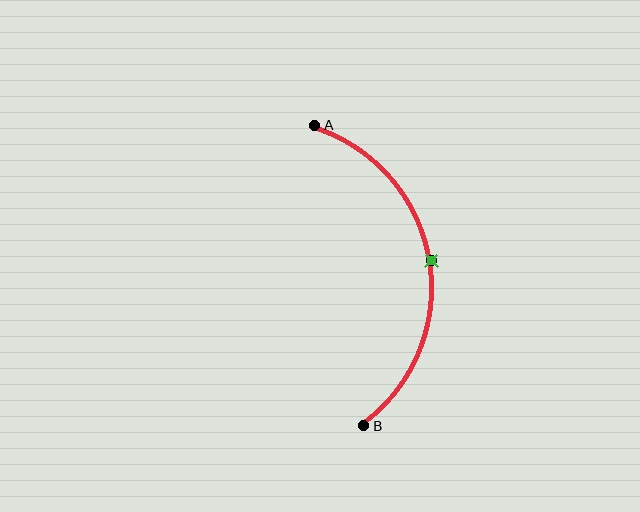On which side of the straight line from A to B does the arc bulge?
The arc bulges to the right of the straight line connecting A and B.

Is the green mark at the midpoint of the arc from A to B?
Yes. The green mark lies on the arc at equal arc-length from both A and B — it is the arc midpoint.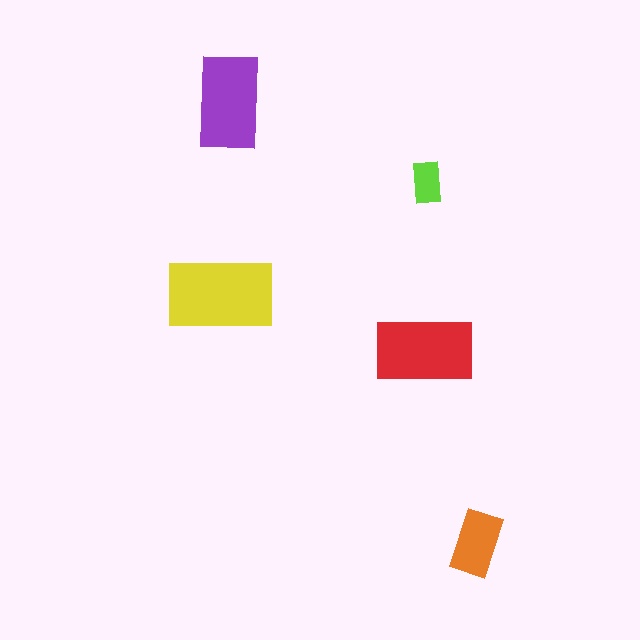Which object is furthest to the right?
The orange rectangle is rightmost.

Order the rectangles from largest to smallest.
the yellow one, the red one, the purple one, the orange one, the lime one.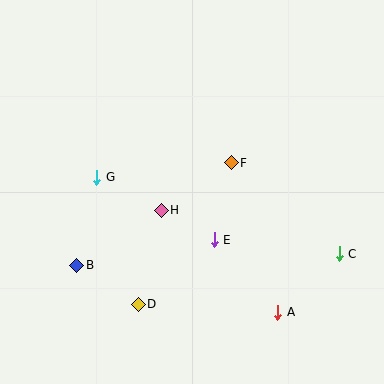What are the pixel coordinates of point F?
Point F is at (231, 163).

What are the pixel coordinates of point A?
Point A is at (278, 312).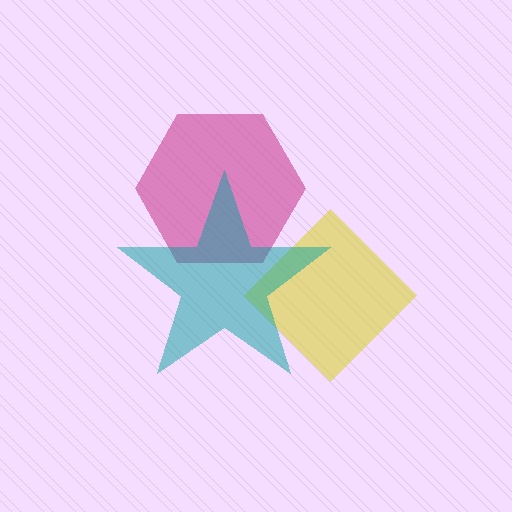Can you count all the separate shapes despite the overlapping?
Yes, there are 3 separate shapes.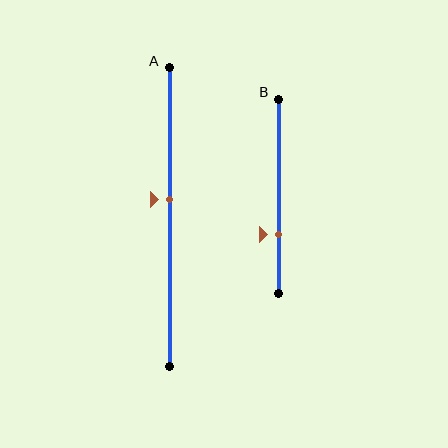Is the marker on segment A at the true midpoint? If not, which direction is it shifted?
No, the marker on segment A is shifted upward by about 6% of the segment length.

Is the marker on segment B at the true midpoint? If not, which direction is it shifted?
No, the marker on segment B is shifted downward by about 19% of the segment length.